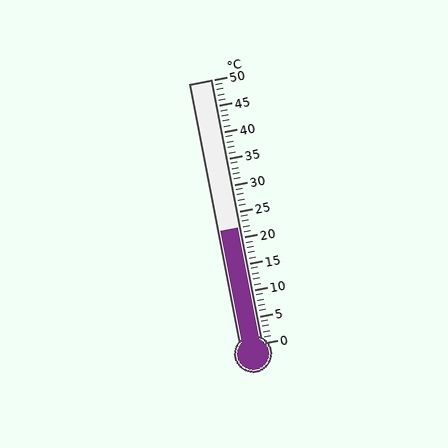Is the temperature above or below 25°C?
The temperature is below 25°C.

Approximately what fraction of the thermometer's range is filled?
The thermometer is filled to approximately 45% of its range.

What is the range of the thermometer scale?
The thermometer scale ranges from 0°C to 50°C.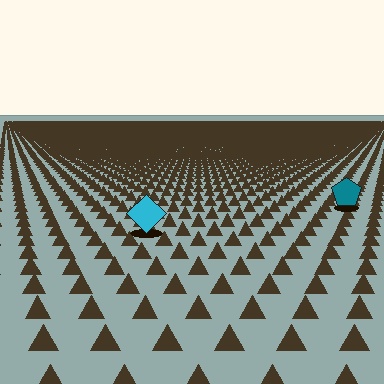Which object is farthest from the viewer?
The teal pentagon is farthest from the viewer. It appears smaller and the ground texture around it is denser.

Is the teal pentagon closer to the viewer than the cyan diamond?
No. The cyan diamond is closer — you can tell from the texture gradient: the ground texture is coarser near it.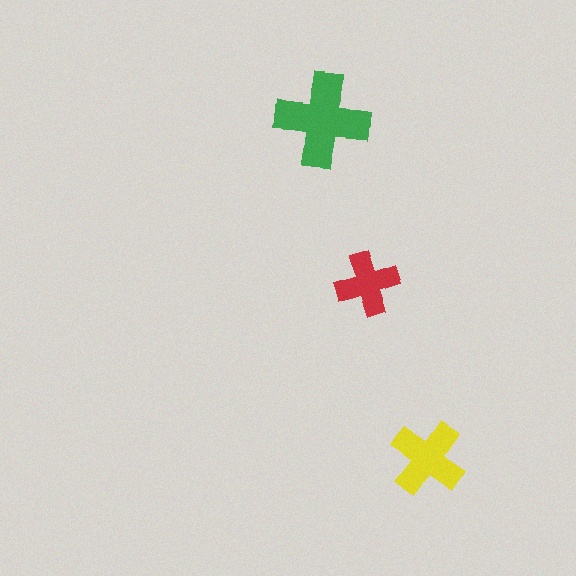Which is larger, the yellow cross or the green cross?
The green one.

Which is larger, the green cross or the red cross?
The green one.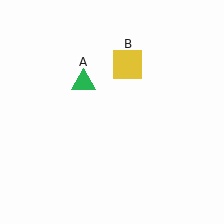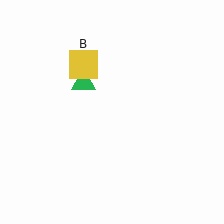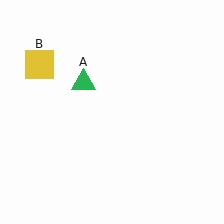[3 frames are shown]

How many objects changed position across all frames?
1 object changed position: yellow square (object B).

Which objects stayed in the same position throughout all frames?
Green triangle (object A) remained stationary.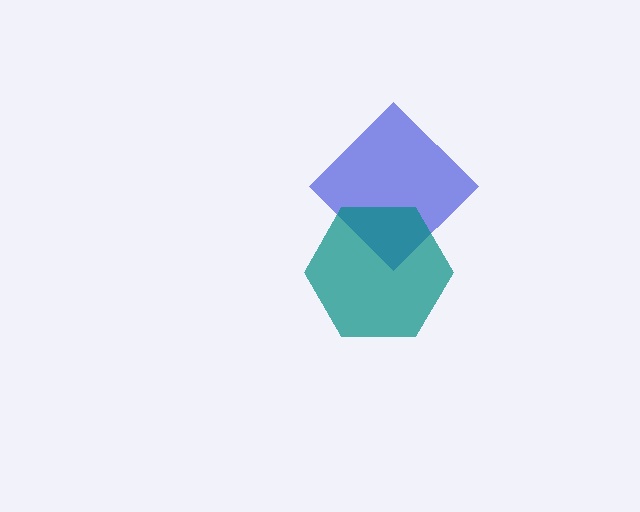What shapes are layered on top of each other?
The layered shapes are: a blue diamond, a teal hexagon.